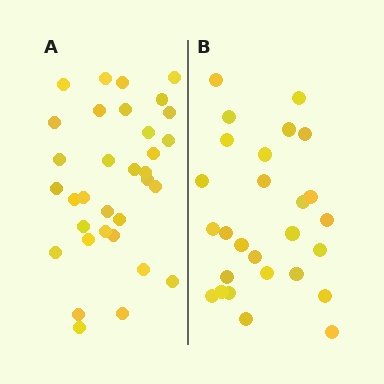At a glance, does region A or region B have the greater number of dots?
Region A (the left region) has more dots.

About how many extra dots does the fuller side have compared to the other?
Region A has about 6 more dots than region B.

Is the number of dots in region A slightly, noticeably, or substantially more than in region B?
Region A has only slightly more — the two regions are fairly close. The ratio is roughly 1.2 to 1.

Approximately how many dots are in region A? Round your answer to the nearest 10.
About 30 dots. (The exact count is 33, which rounds to 30.)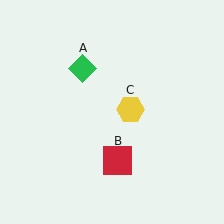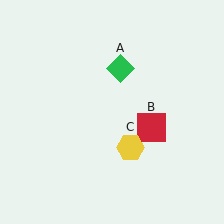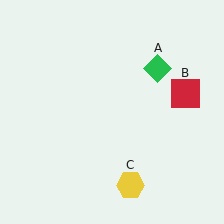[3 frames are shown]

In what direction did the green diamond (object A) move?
The green diamond (object A) moved right.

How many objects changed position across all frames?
3 objects changed position: green diamond (object A), red square (object B), yellow hexagon (object C).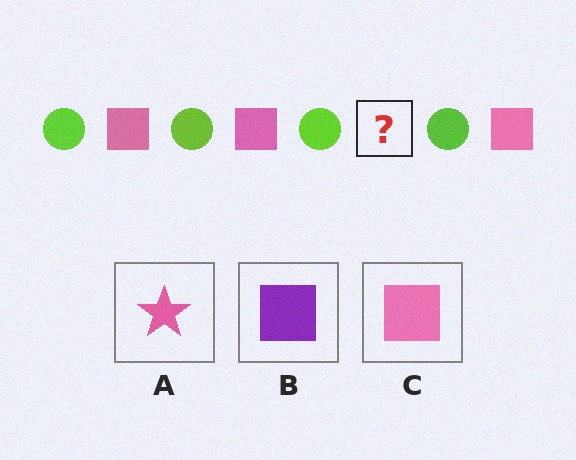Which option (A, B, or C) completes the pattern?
C.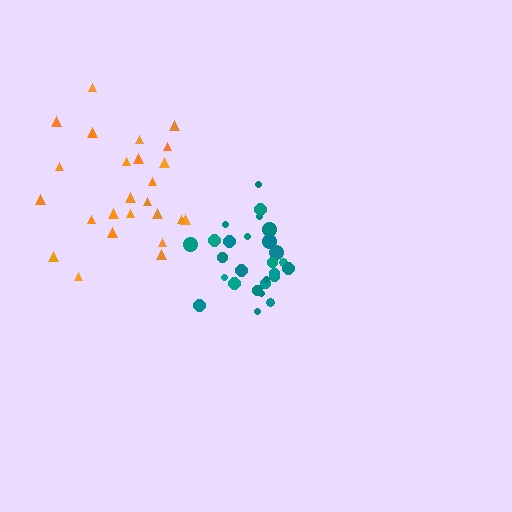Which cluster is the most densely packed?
Teal.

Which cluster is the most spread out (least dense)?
Orange.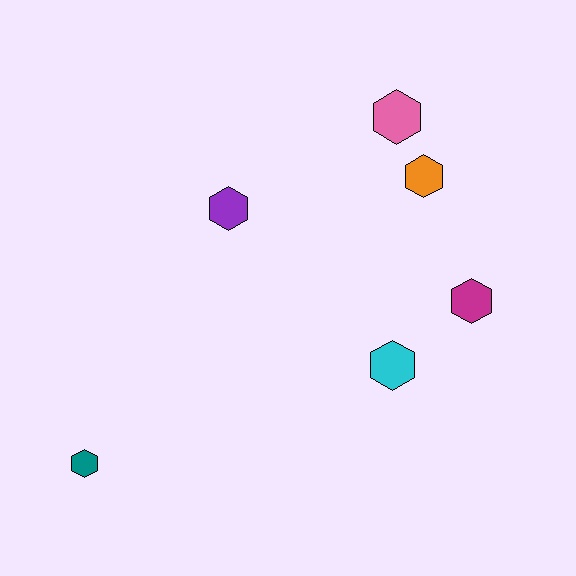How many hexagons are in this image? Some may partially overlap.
There are 6 hexagons.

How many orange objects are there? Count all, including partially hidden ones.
There is 1 orange object.